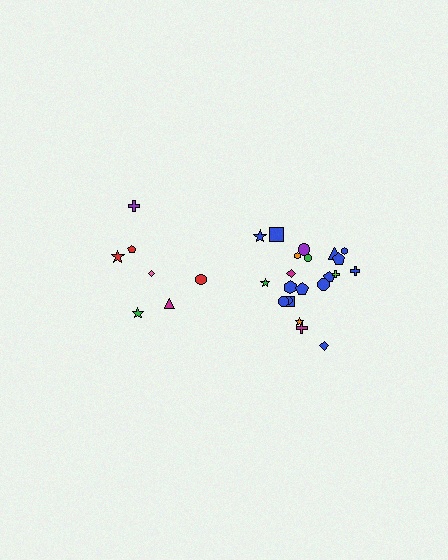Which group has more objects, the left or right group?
The right group.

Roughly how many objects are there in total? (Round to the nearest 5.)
Roughly 30 objects in total.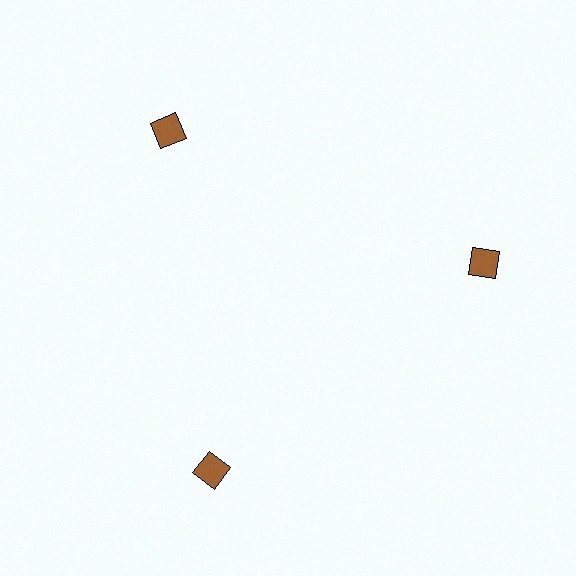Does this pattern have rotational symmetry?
Yes, this pattern has 3-fold rotational symmetry. It looks the same after rotating 120 degrees around the center.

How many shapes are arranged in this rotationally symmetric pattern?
There are 3 shapes, arranged in 3 groups of 1.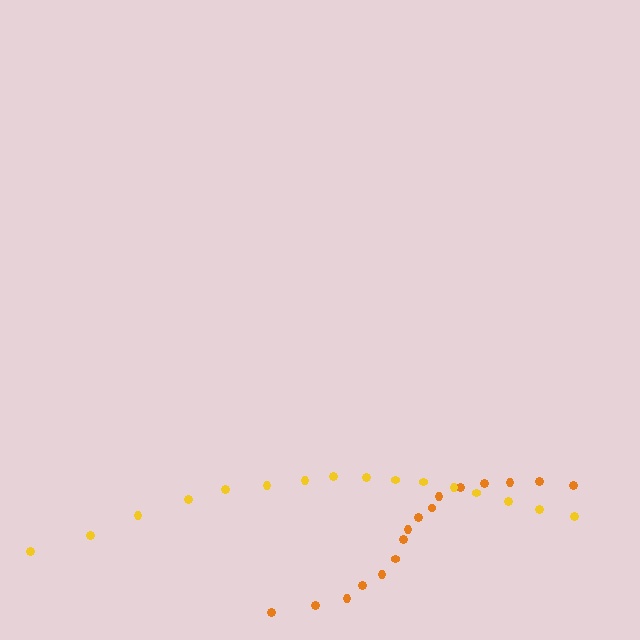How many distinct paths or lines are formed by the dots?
There are 2 distinct paths.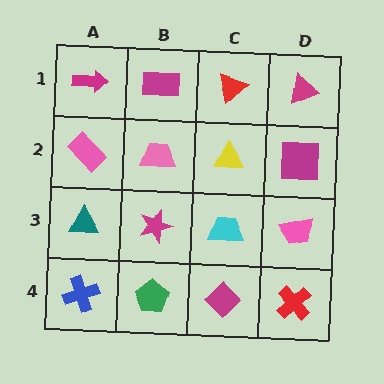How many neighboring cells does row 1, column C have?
3.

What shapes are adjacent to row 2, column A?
A magenta arrow (row 1, column A), a teal triangle (row 3, column A), a pink trapezoid (row 2, column B).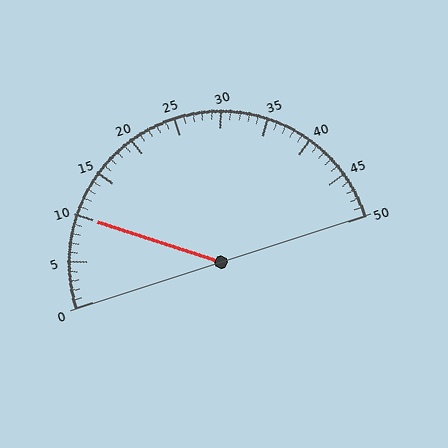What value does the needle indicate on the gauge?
The needle indicates approximately 10.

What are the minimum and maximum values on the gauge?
The gauge ranges from 0 to 50.